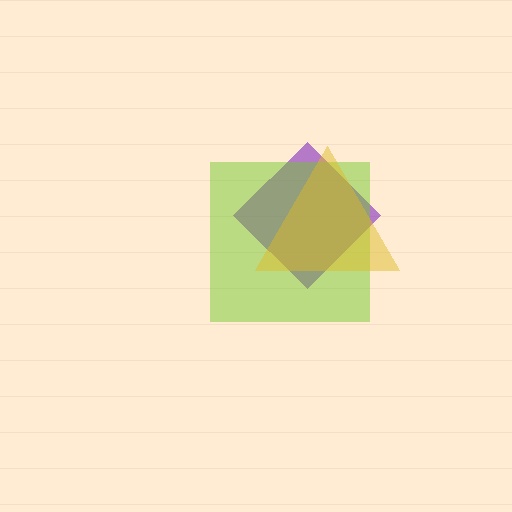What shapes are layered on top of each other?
The layered shapes are: a purple diamond, a lime square, a yellow triangle.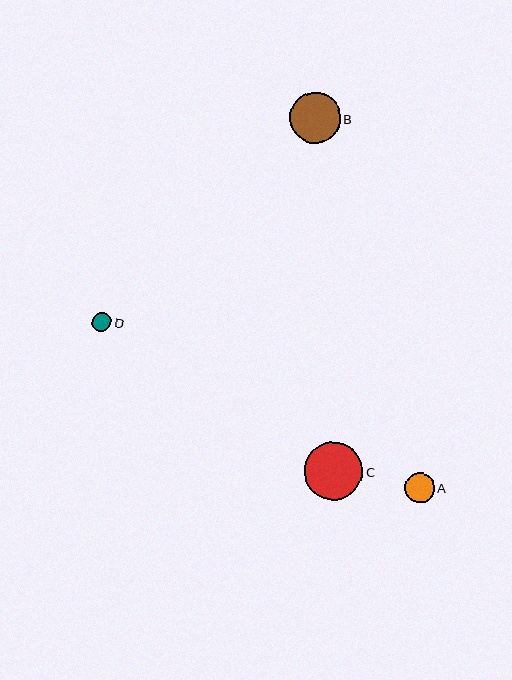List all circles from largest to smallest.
From largest to smallest: C, B, A, D.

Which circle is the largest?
Circle C is the largest with a size of approximately 58 pixels.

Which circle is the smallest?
Circle D is the smallest with a size of approximately 19 pixels.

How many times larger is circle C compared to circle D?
Circle C is approximately 3.0 times the size of circle D.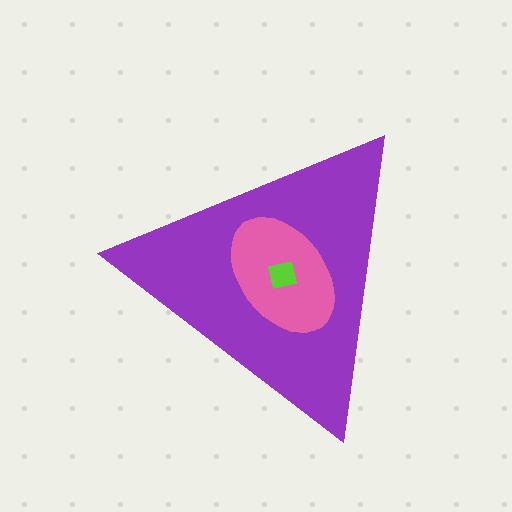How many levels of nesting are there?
3.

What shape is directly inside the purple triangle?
The pink ellipse.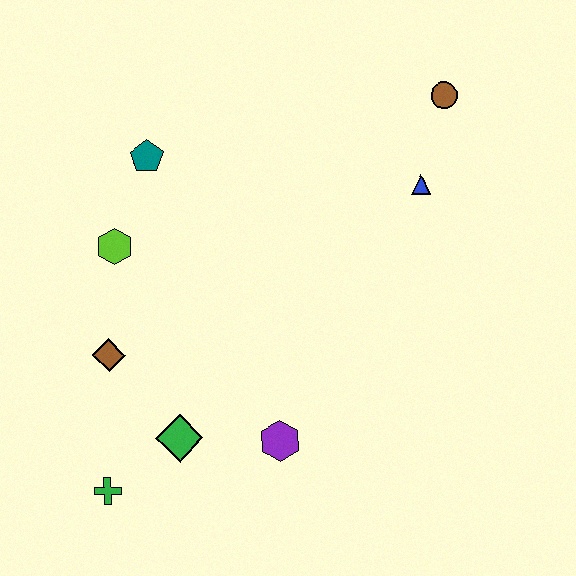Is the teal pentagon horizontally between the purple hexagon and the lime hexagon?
Yes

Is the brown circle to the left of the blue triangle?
No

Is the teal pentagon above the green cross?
Yes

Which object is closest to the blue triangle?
The brown circle is closest to the blue triangle.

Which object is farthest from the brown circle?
The green cross is farthest from the brown circle.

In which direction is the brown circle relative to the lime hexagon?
The brown circle is to the right of the lime hexagon.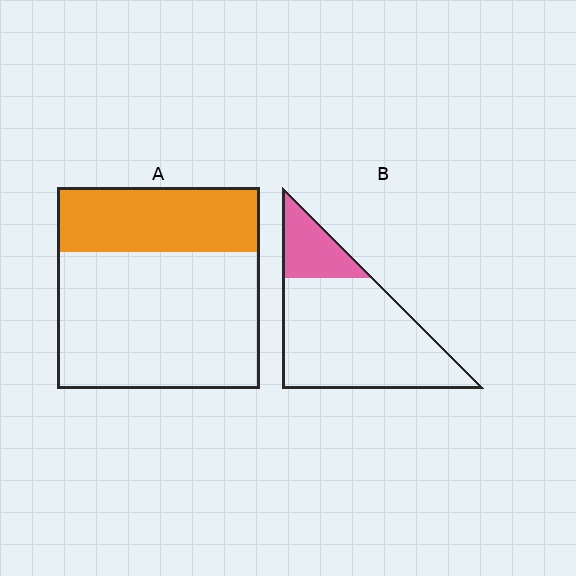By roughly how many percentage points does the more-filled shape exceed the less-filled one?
By roughly 10 percentage points (A over B).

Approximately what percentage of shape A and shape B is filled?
A is approximately 30% and B is approximately 20%.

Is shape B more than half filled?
No.